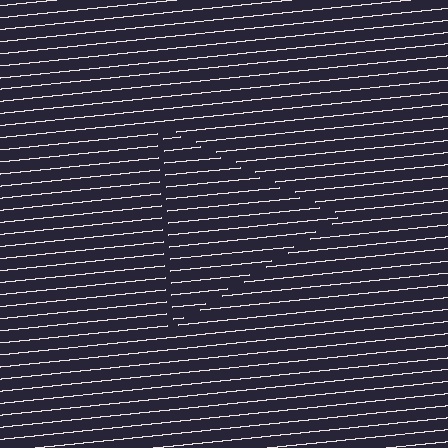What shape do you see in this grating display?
An illusory triangle. The interior of the shape contains the same grating, shifted by half a period — the contour is defined by the phase discontinuity where line-ends from the inner and outer gratings abut.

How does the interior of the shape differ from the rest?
The interior of the shape contains the same grating, shifted by half a period — the contour is defined by the phase discontinuity where line-ends from the inner and outer gratings abut.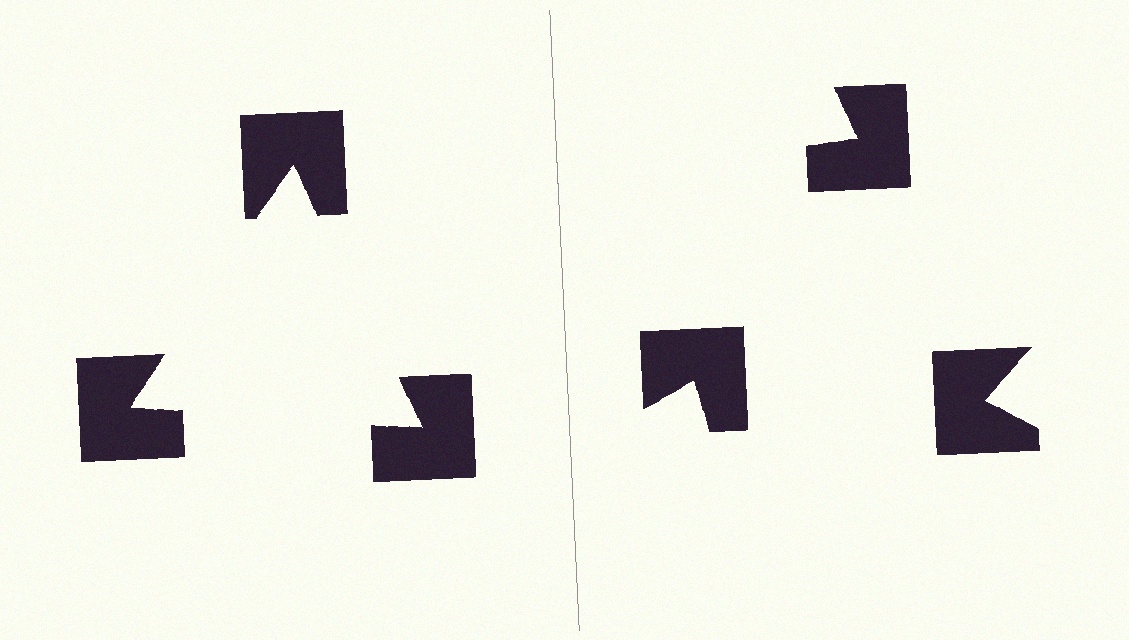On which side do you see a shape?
An illusory triangle appears on the left side. On the right side the wedge cuts are rotated, so no coherent shape forms.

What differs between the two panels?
The notched squares are positioned identically on both sides; only the wedge orientations differ. On the left they align to a triangle; on the right they are misaligned.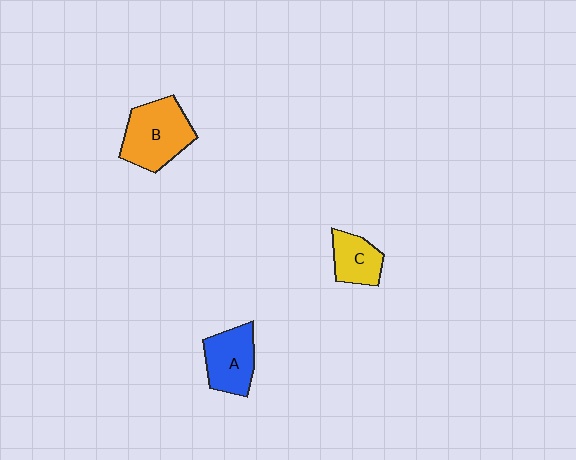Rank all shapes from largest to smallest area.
From largest to smallest: B (orange), A (blue), C (yellow).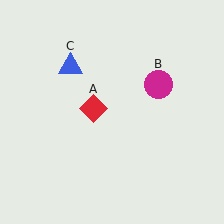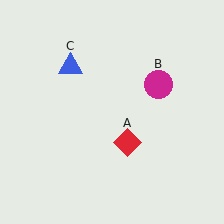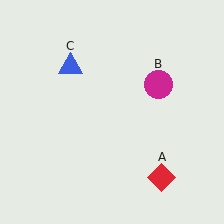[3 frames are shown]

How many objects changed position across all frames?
1 object changed position: red diamond (object A).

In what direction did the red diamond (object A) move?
The red diamond (object A) moved down and to the right.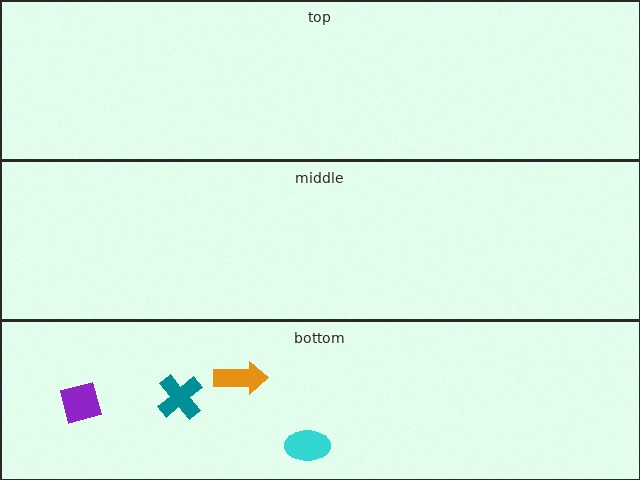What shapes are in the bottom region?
The purple square, the cyan ellipse, the teal cross, the orange arrow.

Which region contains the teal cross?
The bottom region.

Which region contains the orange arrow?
The bottom region.